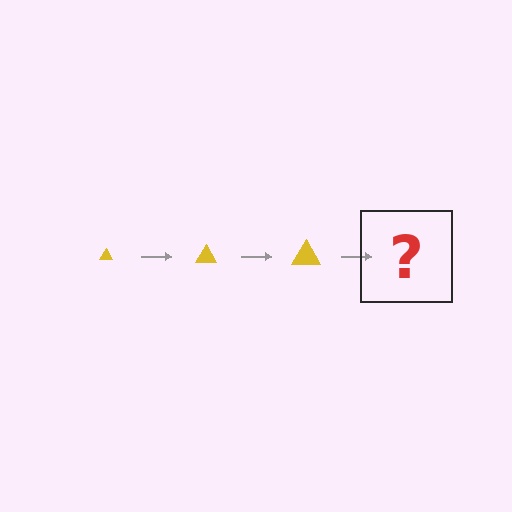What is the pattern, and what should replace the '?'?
The pattern is that the triangle gets progressively larger each step. The '?' should be a yellow triangle, larger than the previous one.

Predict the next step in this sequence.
The next step is a yellow triangle, larger than the previous one.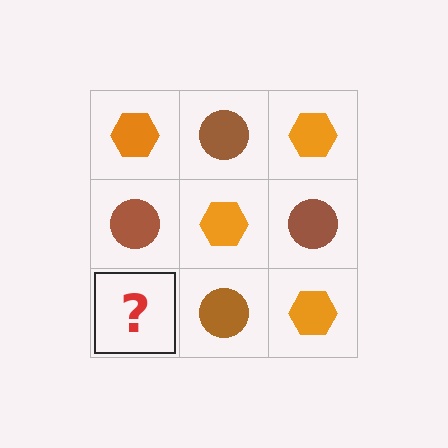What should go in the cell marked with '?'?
The missing cell should contain an orange hexagon.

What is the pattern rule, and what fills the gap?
The rule is that it alternates orange hexagon and brown circle in a checkerboard pattern. The gap should be filled with an orange hexagon.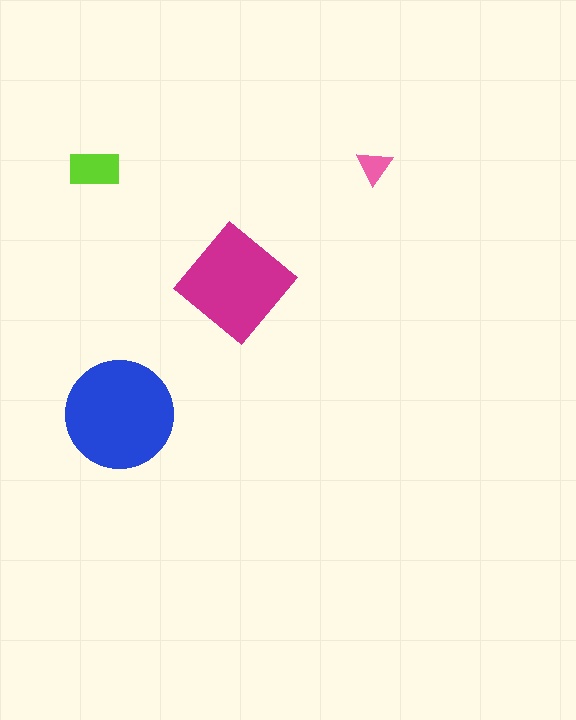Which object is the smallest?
The pink triangle.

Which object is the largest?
The blue circle.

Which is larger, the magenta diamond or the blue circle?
The blue circle.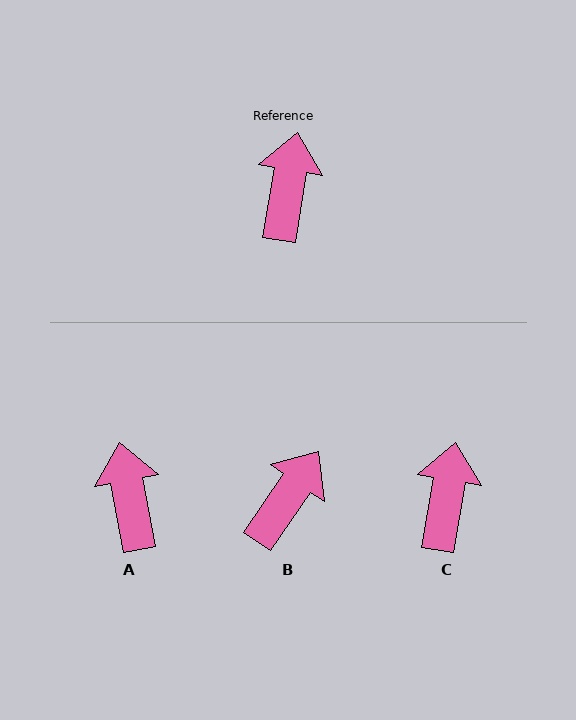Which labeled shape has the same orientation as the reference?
C.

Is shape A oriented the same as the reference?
No, it is off by about 20 degrees.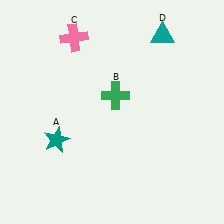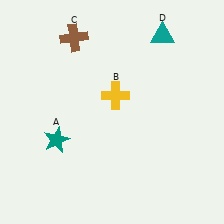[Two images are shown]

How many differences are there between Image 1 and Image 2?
There are 2 differences between the two images.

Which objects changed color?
B changed from green to yellow. C changed from pink to brown.